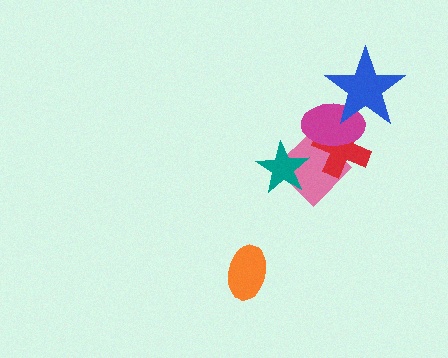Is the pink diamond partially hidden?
Yes, it is partially covered by another shape.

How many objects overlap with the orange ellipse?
0 objects overlap with the orange ellipse.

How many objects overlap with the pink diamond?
3 objects overlap with the pink diamond.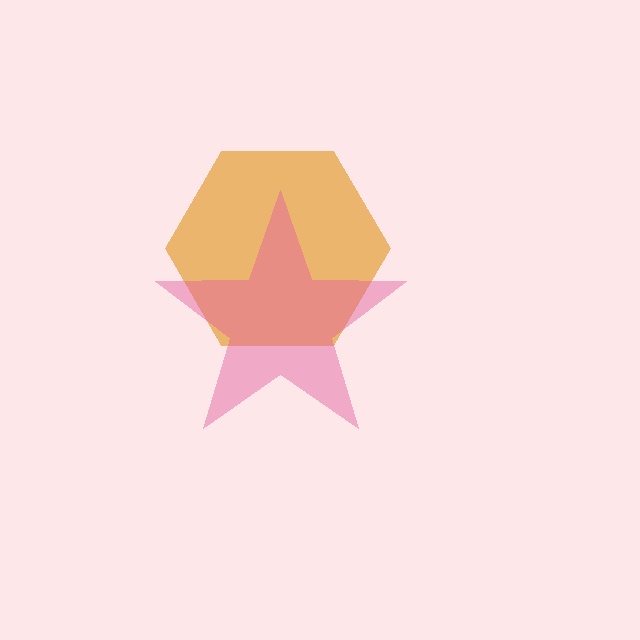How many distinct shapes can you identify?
There are 2 distinct shapes: an orange hexagon, a pink star.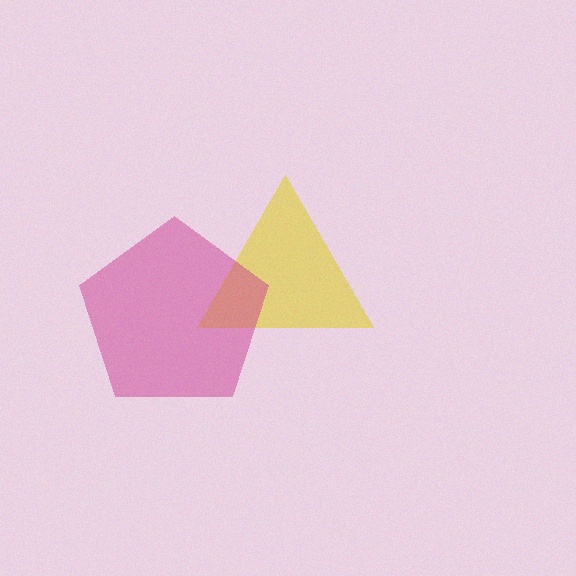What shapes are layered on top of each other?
The layered shapes are: a yellow triangle, a magenta pentagon.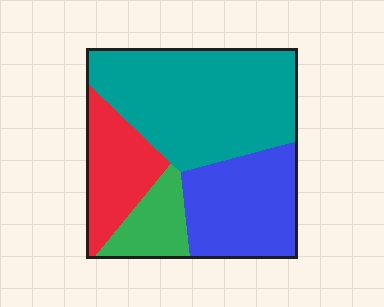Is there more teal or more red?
Teal.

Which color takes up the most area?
Teal, at roughly 45%.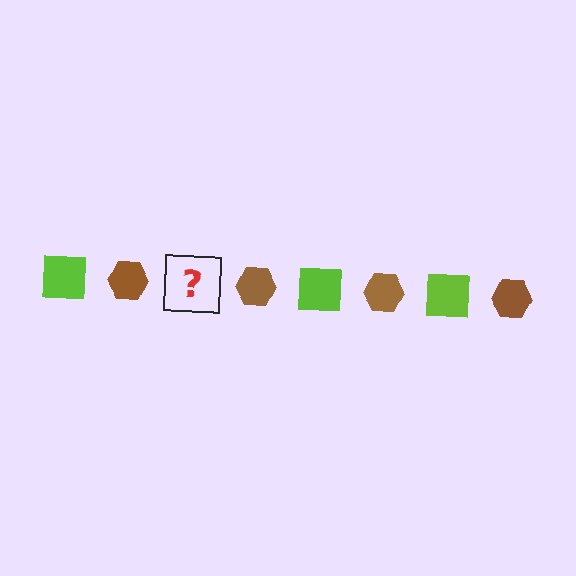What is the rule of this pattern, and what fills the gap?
The rule is that the pattern alternates between lime square and brown hexagon. The gap should be filled with a lime square.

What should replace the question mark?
The question mark should be replaced with a lime square.